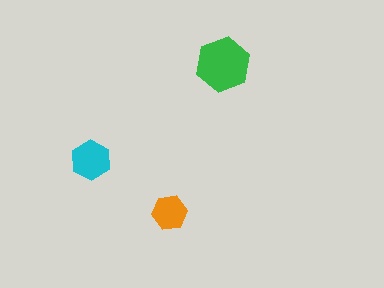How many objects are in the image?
There are 3 objects in the image.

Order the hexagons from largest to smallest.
the green one, the cyan one, the orange one.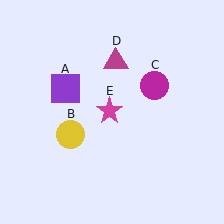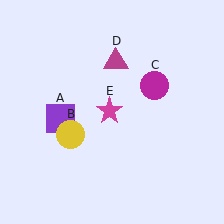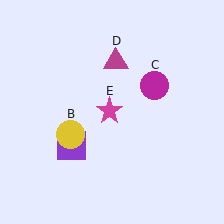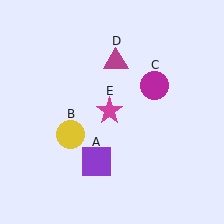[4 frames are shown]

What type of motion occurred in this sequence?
The purple square (object A) rotated counterclockwise around the center of the scene.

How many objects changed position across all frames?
1 object changed position: purple square (object A).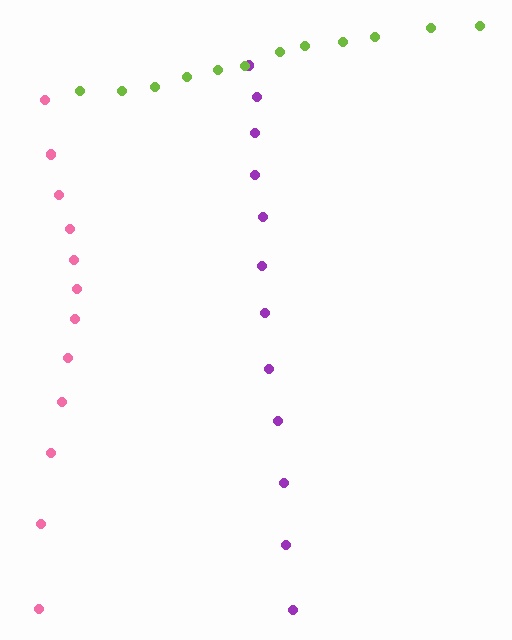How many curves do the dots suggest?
There are 3 distinct paths.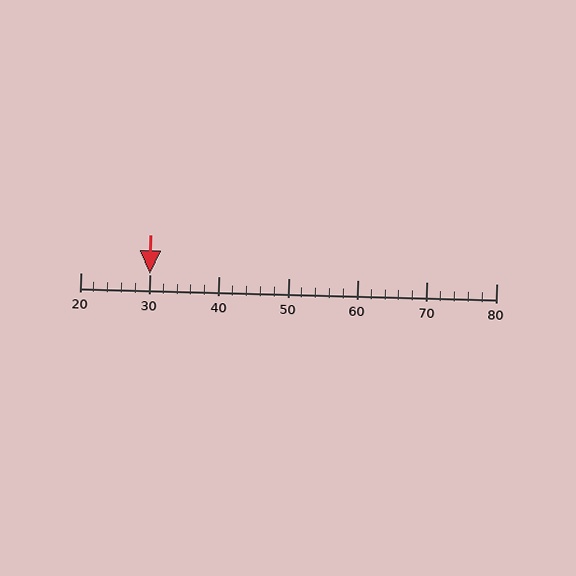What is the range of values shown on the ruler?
The ruler shows values from 20 to 80.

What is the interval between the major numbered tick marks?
The major tick marks are spaced 10 units apart.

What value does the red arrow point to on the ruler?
The red arrow points to approximately 30.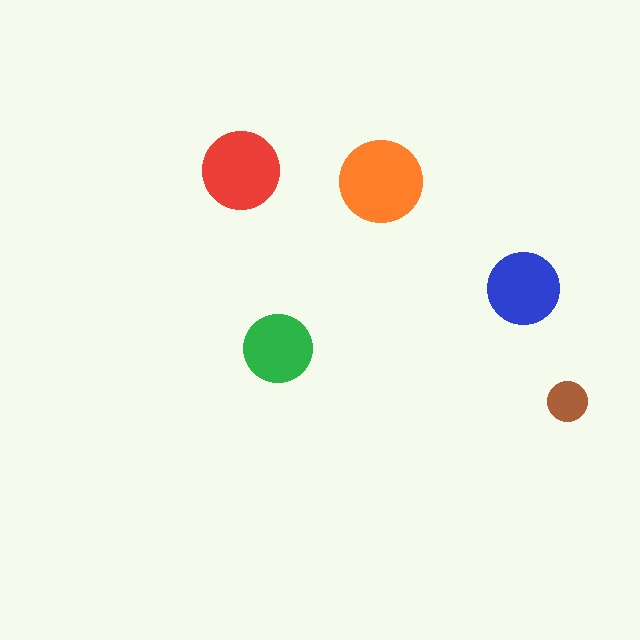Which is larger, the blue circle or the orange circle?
The orange one.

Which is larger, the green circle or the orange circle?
The orange one.